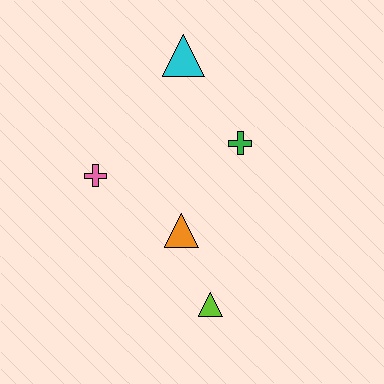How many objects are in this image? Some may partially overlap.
There are 5 objects.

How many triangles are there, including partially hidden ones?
There are 3 triangles.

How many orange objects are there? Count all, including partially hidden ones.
There is 1 orange object.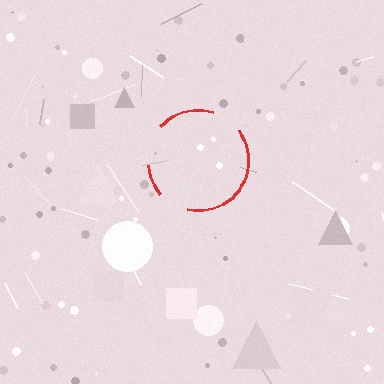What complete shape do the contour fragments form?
The contour fragments form a circle.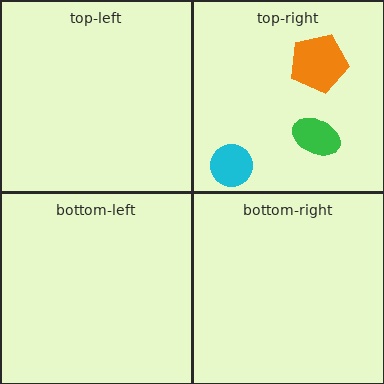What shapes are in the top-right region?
The orange pentagon, the cyan circle, the green ellipse.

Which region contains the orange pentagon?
The top-right region.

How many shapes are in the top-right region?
3.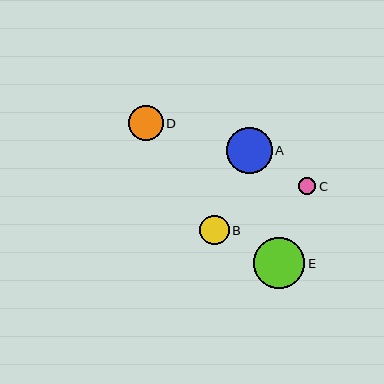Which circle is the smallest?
Circle C is the smallest with a size of approximately 17 pixels.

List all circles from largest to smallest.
From largest to smallest: E, A, D, B, C.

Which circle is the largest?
Circle E is the largest with a size of approximately 51 pixels.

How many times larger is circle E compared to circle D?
Circle E is approximately 1.5 times the size of circle D.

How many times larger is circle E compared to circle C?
Circle E is approximately 3.0 times the size of circle C.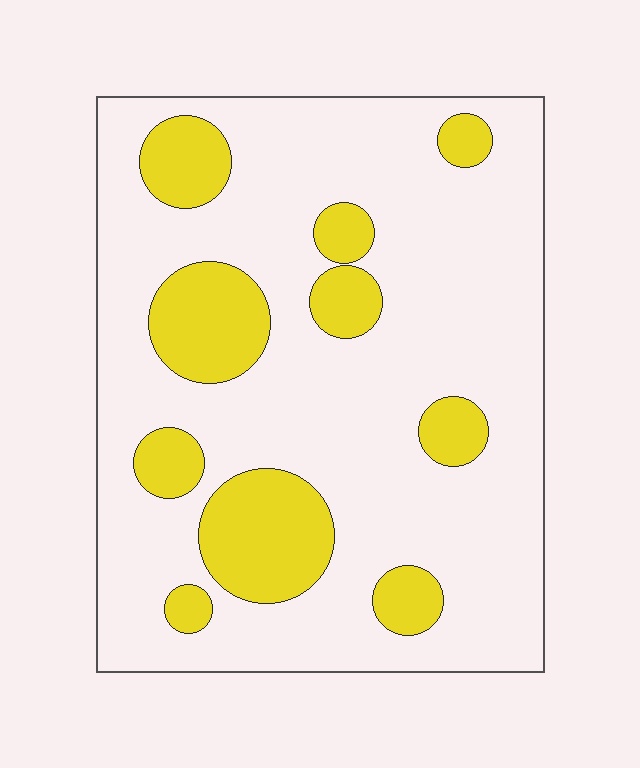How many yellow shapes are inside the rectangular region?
10.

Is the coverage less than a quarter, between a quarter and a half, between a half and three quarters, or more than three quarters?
Less than a quarter.